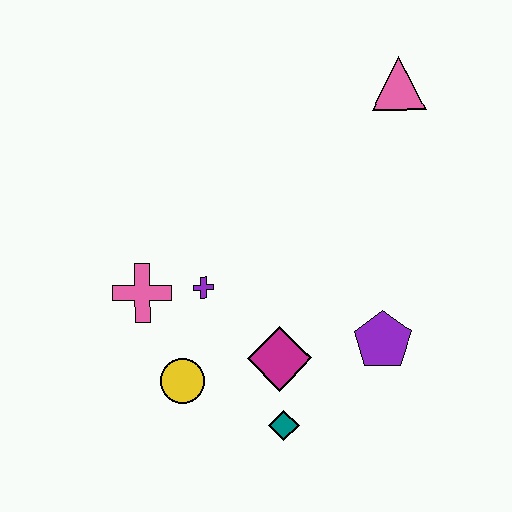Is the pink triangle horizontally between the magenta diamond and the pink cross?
No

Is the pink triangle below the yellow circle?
No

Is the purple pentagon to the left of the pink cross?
No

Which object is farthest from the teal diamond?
The pink triangle is farthest from the teal diamond.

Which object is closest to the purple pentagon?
The magenta diamond is closest to the purple pentagon.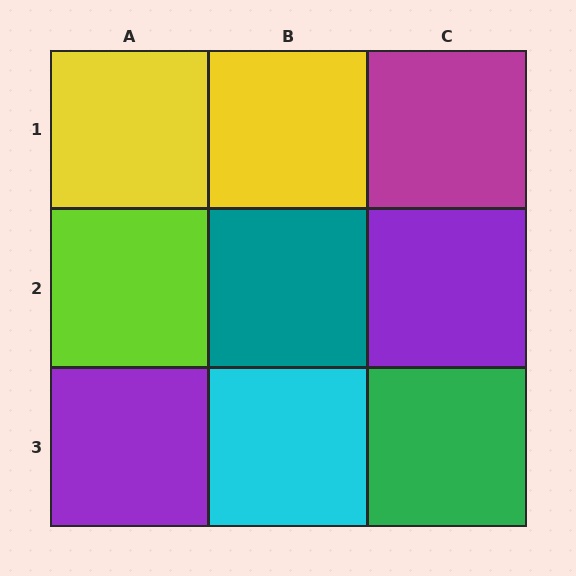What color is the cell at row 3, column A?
Purple.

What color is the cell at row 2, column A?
Lime.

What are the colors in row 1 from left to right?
Yellow, yellow, magenta.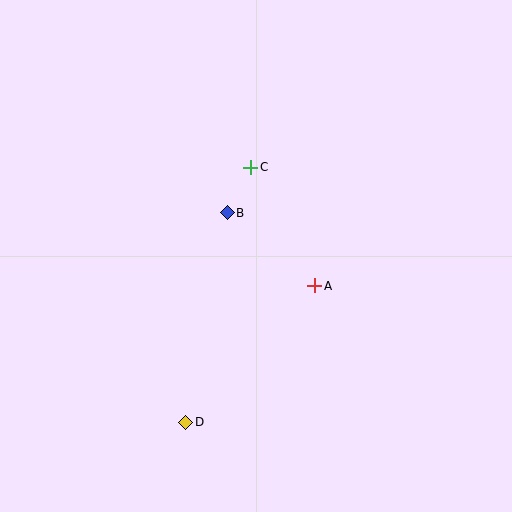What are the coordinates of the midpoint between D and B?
The midpoint between D and B is at (206, 317).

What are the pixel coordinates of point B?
Point B is at (227, 213).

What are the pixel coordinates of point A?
Point A is at (315, 286).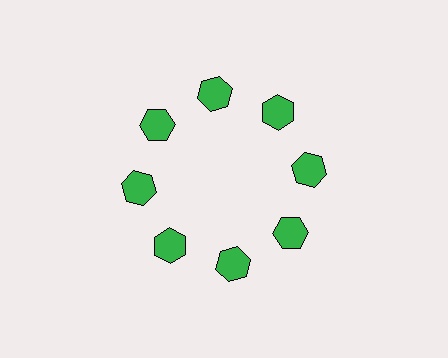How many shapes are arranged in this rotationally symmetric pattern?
There are 8 shapes, arranged in 8 groups of 1.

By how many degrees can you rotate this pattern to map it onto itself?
The pattern maps onto itself every 45 degrees of rotation.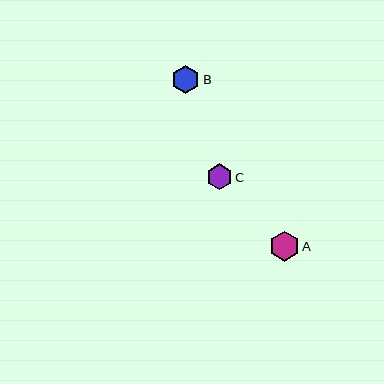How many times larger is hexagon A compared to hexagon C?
Hexagon A is approximately 1.1 times the size of hexagon C.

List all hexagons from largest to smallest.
From largest to smallest: A, B, C.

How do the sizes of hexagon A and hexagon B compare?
Hexagon A and hexagon B are approximately the same size.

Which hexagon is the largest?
Hexagon A is the largest with a size of approximately 30 pixels.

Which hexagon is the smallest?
Hexagon C is the smallest with a size of approximately 26 pixels.